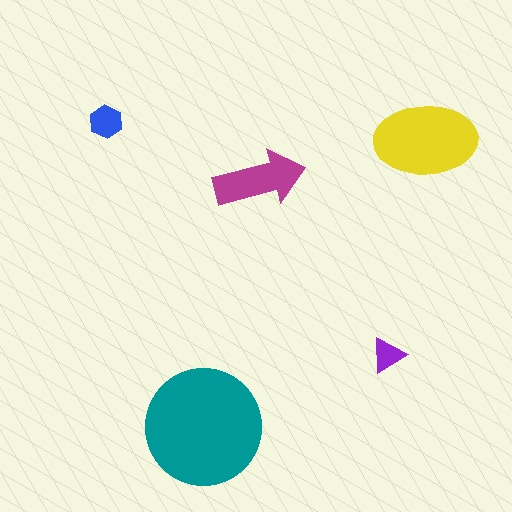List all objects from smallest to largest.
The purple triangle, the blue hexagon, the magenta arrow, the yellow ellipse, the teal circle.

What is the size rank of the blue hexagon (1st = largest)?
4th.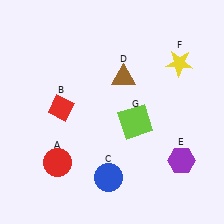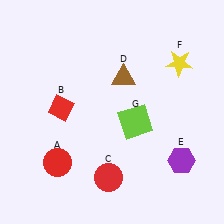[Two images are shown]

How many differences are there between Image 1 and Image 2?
There is 1 difference between the two images.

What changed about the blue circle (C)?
In Image 1, C is blue. In Image 2, it changed to red.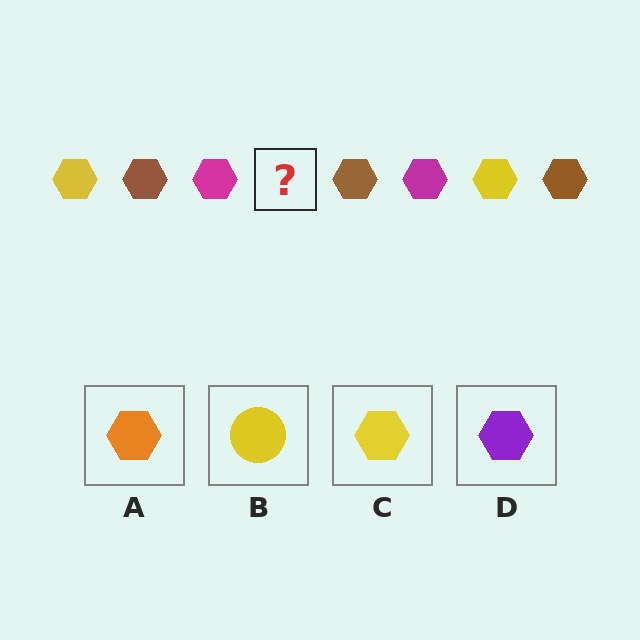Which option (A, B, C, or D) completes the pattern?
C.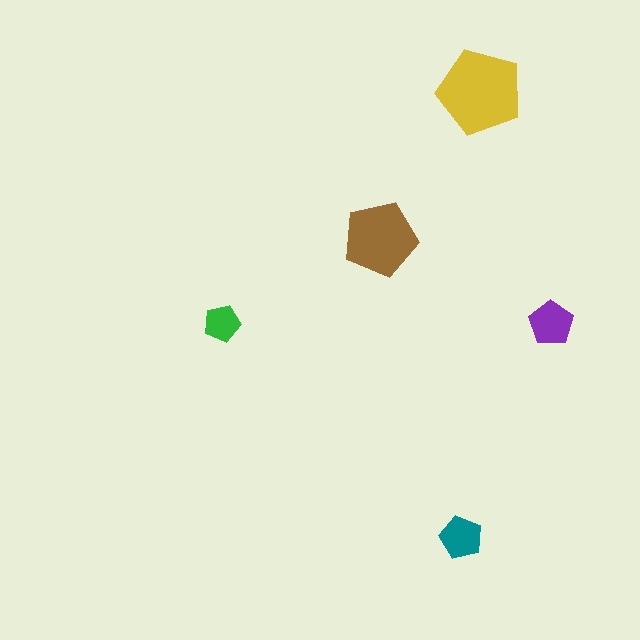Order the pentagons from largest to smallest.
the yellow one, the brown one, the purple one, the teal one, the green one.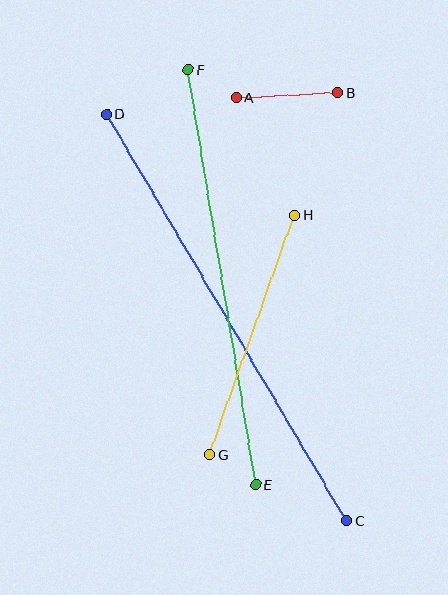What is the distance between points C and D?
The distance is approximately 472 pixels.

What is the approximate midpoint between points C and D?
The midpoint is at approximately (226, 318) pixels.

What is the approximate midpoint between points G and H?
The midpoint is at approximately (252, 335) pixels.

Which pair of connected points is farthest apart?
Points C and D are farthest apart.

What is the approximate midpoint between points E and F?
The midpoint is at approximately (222, 277) pixels.